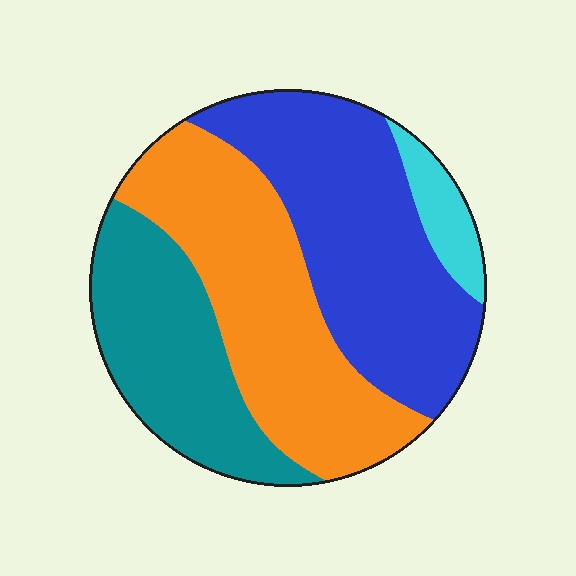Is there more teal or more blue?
Blue.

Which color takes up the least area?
Cyan, at roughly 5%.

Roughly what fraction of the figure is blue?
Blue takes up about three eighths (3/8) of the figure.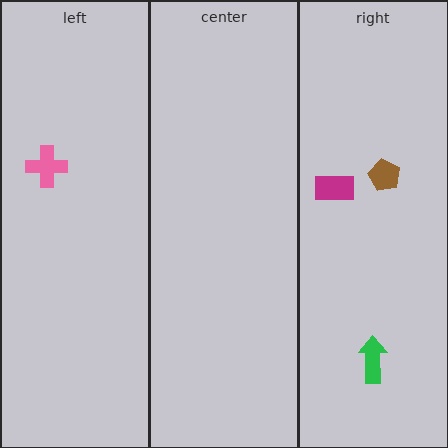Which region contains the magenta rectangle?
The right region.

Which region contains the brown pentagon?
The right region.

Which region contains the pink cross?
The left region.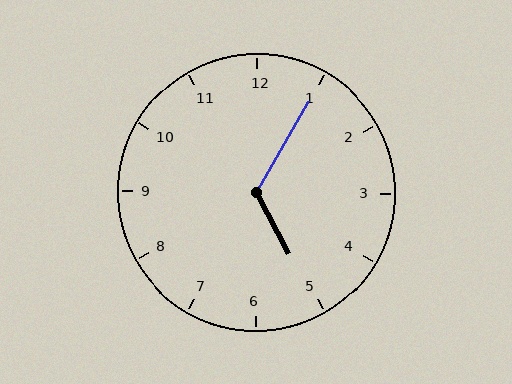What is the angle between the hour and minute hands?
Approximately 122 degrees.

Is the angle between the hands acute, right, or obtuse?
It is obtuse.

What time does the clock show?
5:05.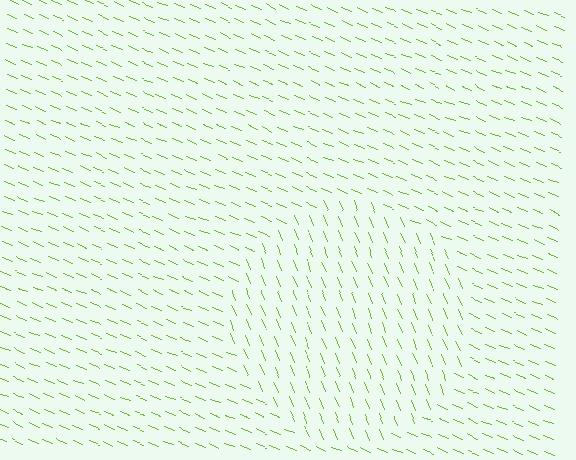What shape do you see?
I see a circle.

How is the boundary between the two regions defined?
The boundary is defined purely by a change in line orientation (approximately 45 degrees difference). All lines are the same color and thickness.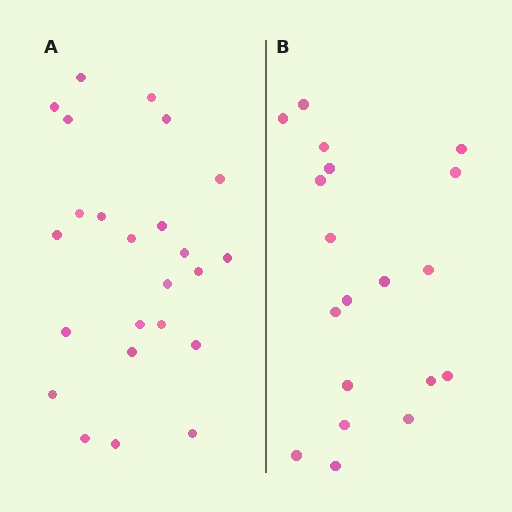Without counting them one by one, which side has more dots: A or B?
Region A (the left region) has more dots.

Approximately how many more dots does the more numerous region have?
Region A has about 5 more dots than region B.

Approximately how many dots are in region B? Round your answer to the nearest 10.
About 20 dots. (The exact count is 19, which rounds to 20.)